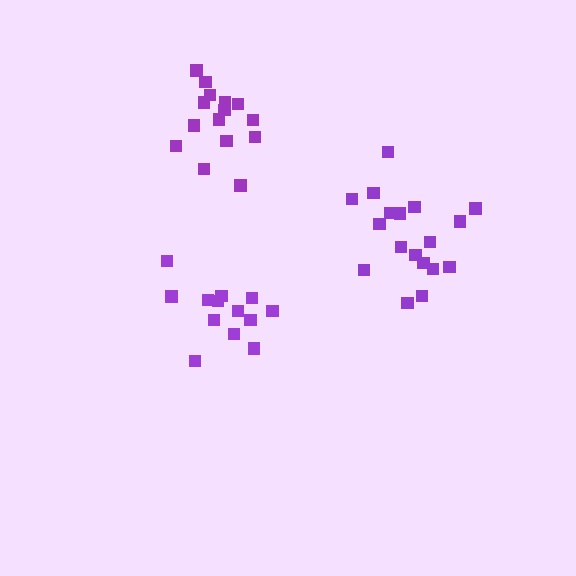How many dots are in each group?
Group 1: 15 dots, Group 2: 13 dots, Group 3: 18 dots (46 total).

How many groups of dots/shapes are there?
There are 3 groups.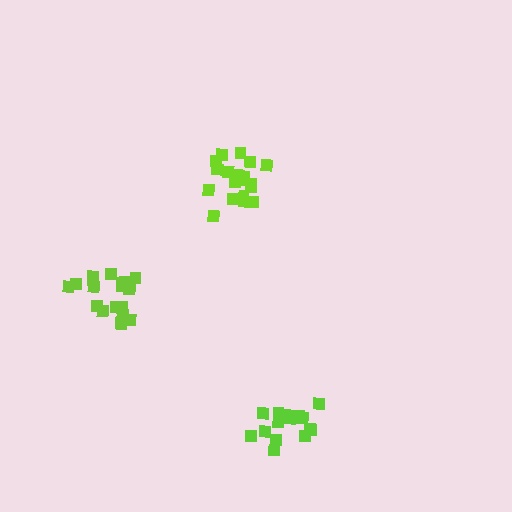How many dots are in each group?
Group 1: 18 dots, Group 2: 15 dots, Group 3: 20 dots (53 total).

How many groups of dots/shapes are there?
There are 3 groups.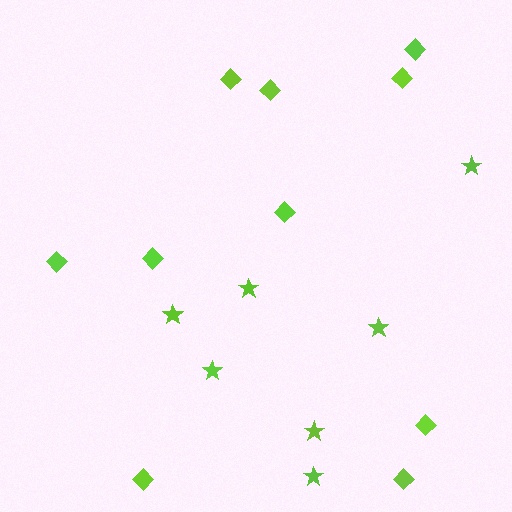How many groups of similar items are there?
There are 2 groups: one group of diamonds (10) and one group of stars (7).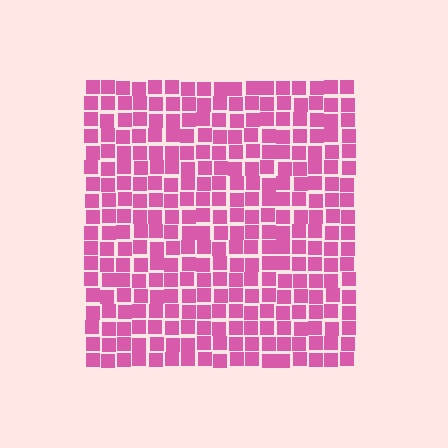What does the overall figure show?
The overall figure shows a square.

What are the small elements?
The small elements are squares.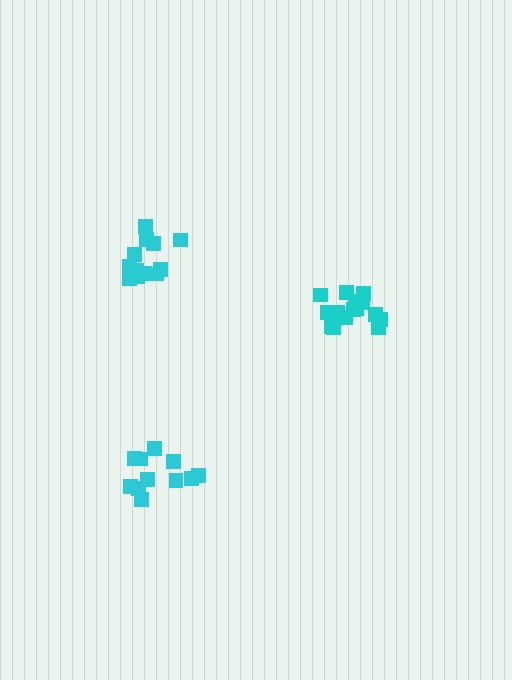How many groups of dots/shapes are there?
There are 3 groups.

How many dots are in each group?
Group 1: 16 dots, Group 2: 12 dots, Group 3: 11 dots (39 total).